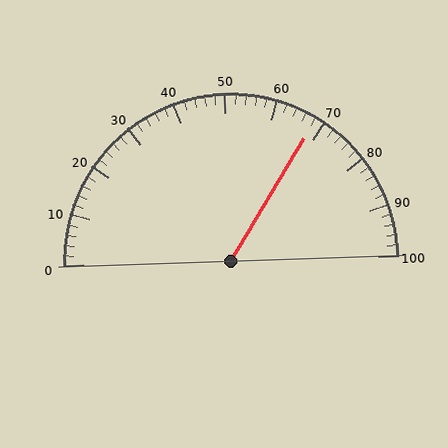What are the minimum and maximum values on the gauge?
The gauge ranges from 0 to 100.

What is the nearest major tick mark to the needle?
The nearest major tick mark is 70.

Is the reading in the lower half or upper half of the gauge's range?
The reading is in the upper half of the range (0 to 100).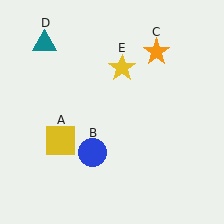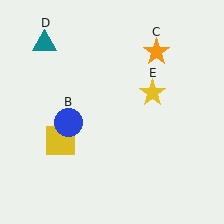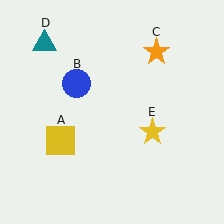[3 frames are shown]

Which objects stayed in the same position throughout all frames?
Yellow square (object A) and orange star (object C) and teal triangle (object D) remained stationary.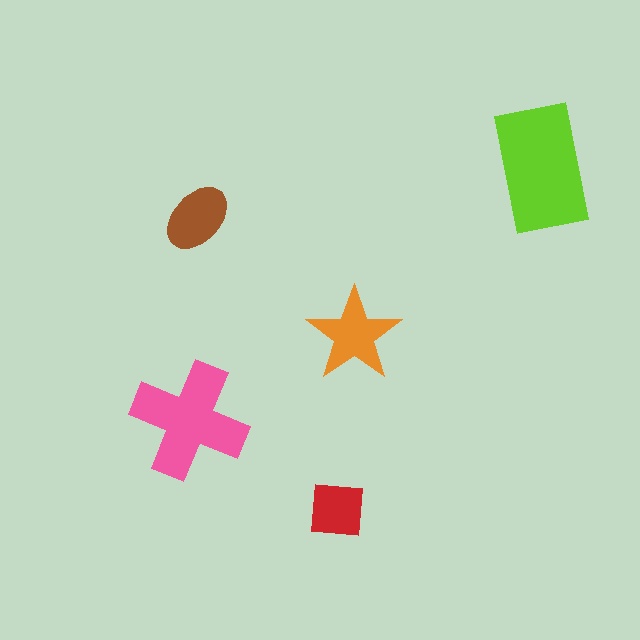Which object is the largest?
The lime rectangle.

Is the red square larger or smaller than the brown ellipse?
Smaller.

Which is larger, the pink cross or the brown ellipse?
The pink cross.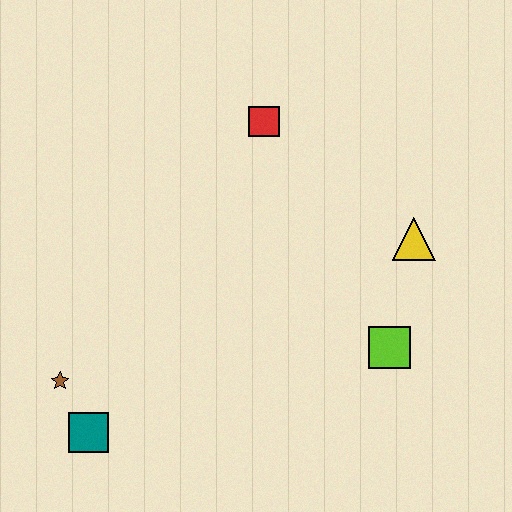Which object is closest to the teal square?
The brown star is closest to the teal square.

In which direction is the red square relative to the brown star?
The red square is above the brown star.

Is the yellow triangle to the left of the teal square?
No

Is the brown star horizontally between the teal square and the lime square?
No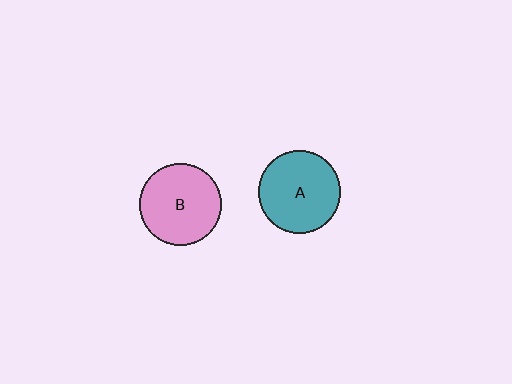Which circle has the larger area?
Circle A (teal).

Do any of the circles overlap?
No, none of the circles overlap.